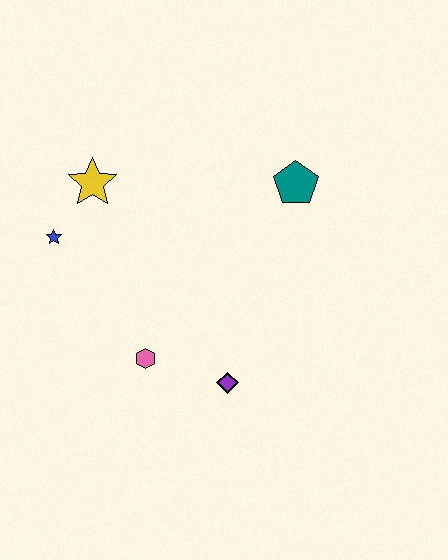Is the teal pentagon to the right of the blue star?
Yes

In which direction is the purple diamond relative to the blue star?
The purple diamond is to the right of the blue star.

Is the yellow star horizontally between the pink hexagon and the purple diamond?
No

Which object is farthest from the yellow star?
The purple diamond is farthest from the yellow star.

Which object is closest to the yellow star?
The blue star is closest to the yellow star.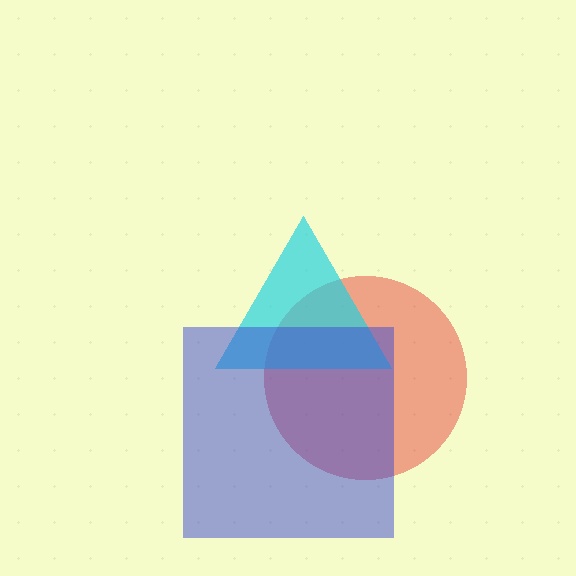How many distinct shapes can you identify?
There are 3 distinct shapes: a red circle, a cyan triangle, a blue square.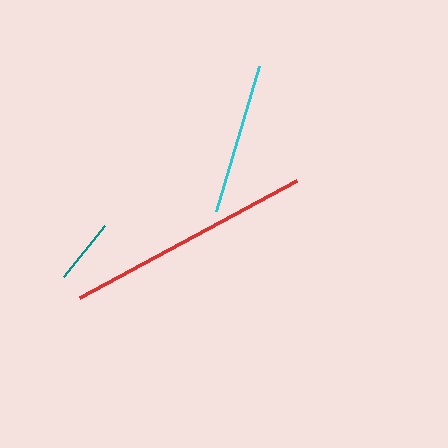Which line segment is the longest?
The red line is the longest at approximately 247 pixels.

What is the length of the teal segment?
The teal segment is approximately 65 pixels long.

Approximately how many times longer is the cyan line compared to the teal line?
The cyan line is approximately 2.3 times the length of the teal line.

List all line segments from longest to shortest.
From longest to shortest: red, cyan, teal.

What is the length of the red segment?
The red segment is approximately 247 pixels long.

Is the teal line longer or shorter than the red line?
The red line is longer than the teal line.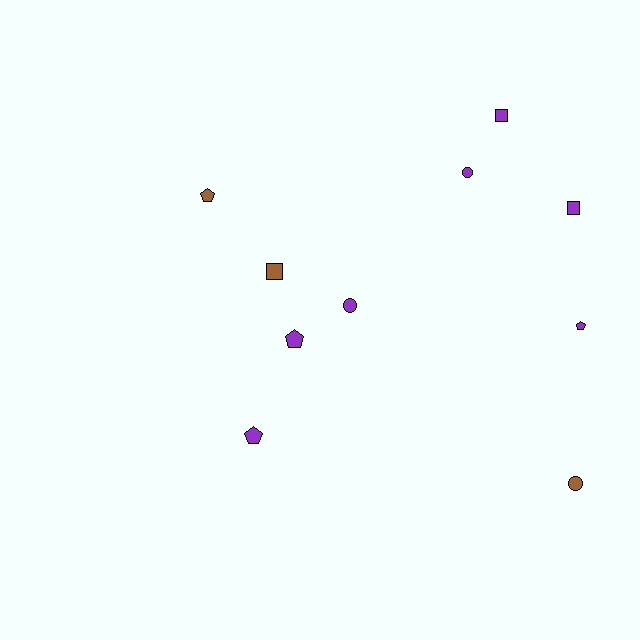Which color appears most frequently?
Purple, with 7 objects.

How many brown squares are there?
There is 1 brown square.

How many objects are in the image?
There are 10 objects.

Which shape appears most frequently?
Pentagon, with 4 objects.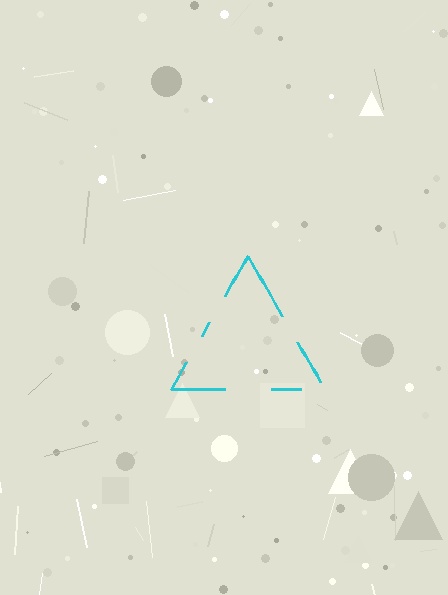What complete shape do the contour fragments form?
The contour fragments form a triangle.